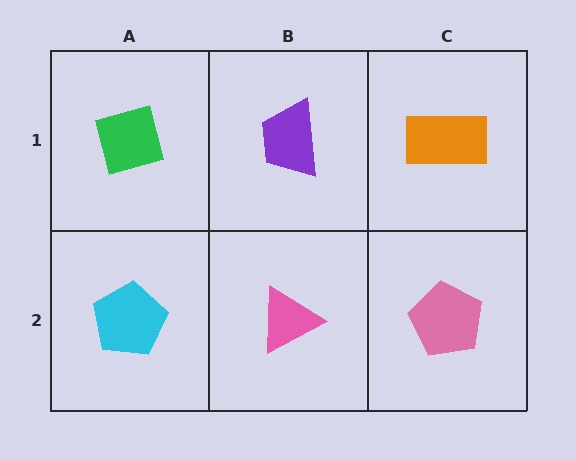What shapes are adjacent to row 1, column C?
A pink pentagon (row 2, column C), a purple trapezoid (row 1, column B).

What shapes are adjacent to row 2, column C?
An orange rectangle (row 1, column C), a pink triangle (row 2, column B).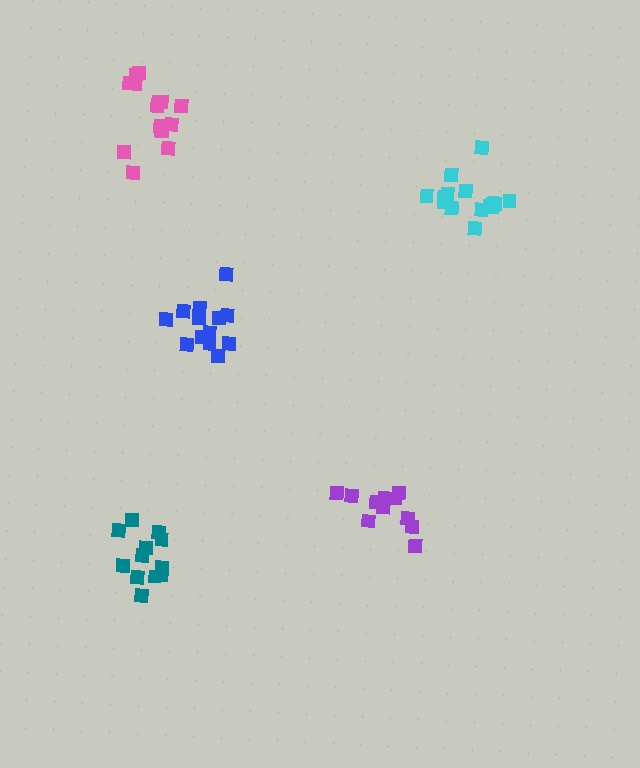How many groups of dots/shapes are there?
There are 5 groups.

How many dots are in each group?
Group 1: 15 dots, Group 2: 13 dots, Group 3: 15 dots, Group 4: 12 dots, Group 5: 11 dots (66 total).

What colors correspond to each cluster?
The clusters are colored: cyan, blue, pink, teal, purple.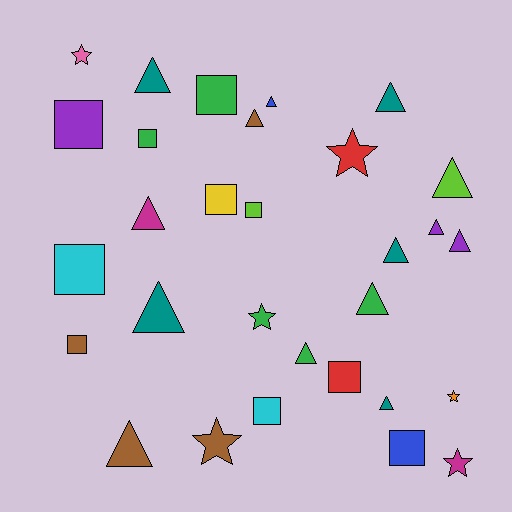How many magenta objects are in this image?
There are 2 magenta objects.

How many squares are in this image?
There are 10 squares.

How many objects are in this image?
There are 30 objects.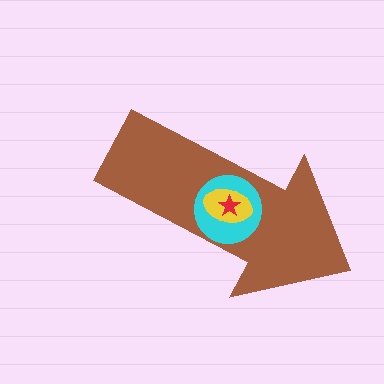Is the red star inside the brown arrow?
Yes.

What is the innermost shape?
The red star.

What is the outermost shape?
The brown arrow.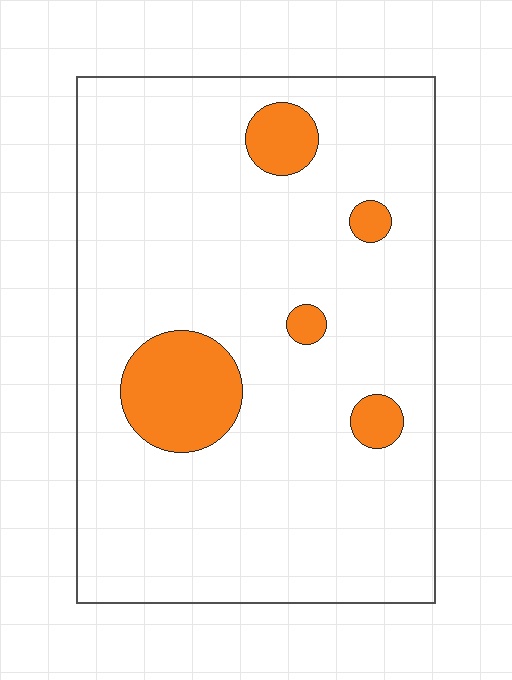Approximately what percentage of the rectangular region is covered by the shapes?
Approximately 10%.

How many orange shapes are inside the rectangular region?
5.